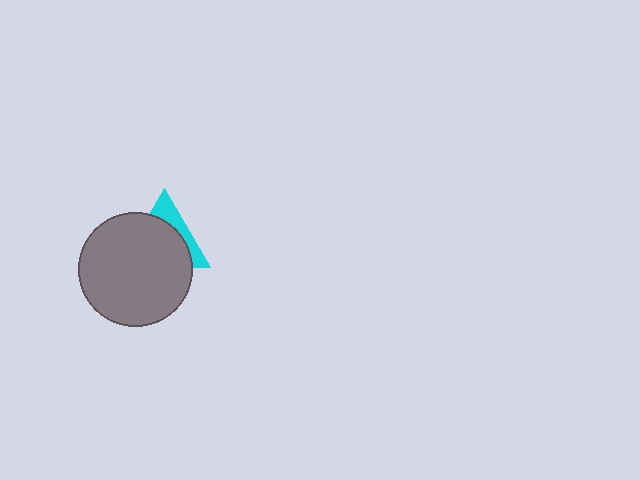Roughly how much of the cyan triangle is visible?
A small part of it is visible (roughly 31%).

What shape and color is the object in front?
The object in front is a gray circle.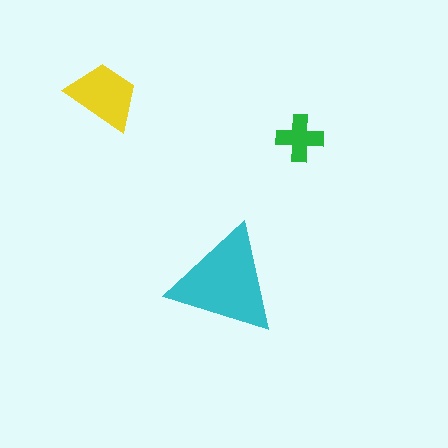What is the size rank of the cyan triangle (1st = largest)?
1st.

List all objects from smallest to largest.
The green cross, the yellow trapezoid, the cyan triangle.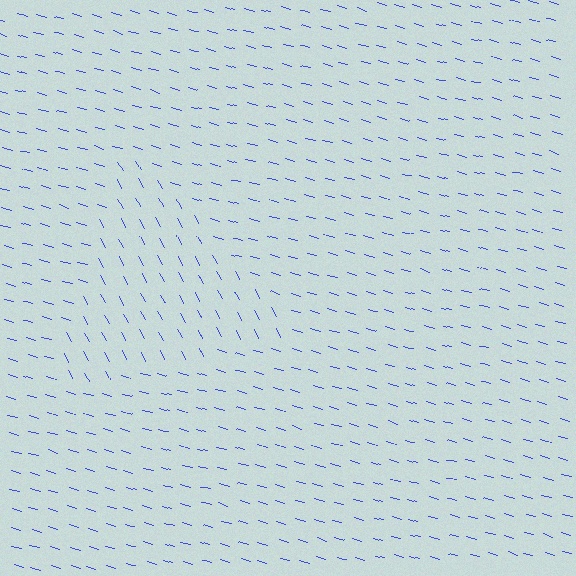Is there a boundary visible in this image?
Yes, there is a texture boundary formed by a change in line orientation.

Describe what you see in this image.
The image is filled with small blue line segments. A triangle region in the image has lines oriented differently from the surrounding lines, creating a visible texture boundary.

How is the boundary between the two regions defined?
The boundary is defined purely by a change in line orientation (approximately 45 degrees difference). All lines are the same color and thickness.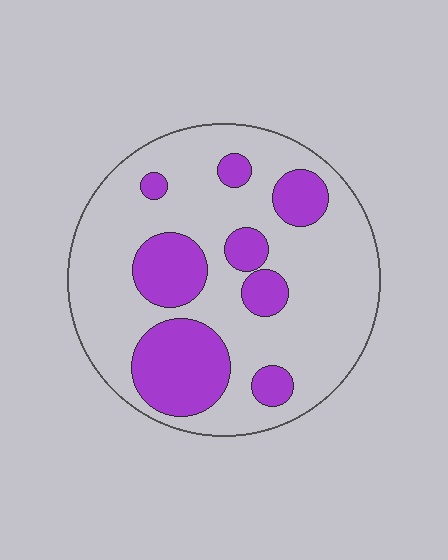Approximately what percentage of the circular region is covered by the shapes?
Approximately 25%.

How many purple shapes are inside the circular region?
8.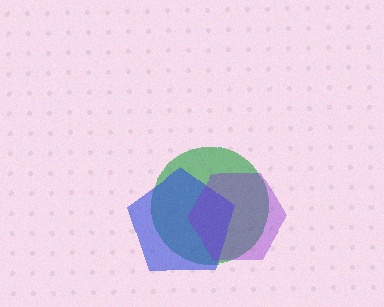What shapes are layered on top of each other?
The layered shapes are: a green circle, a blue pentagon, a purple hexagon.